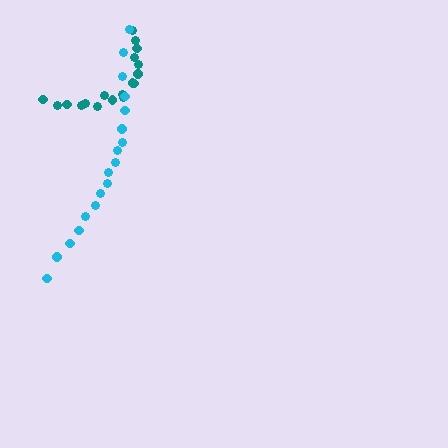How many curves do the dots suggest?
There are 2 distinct paths.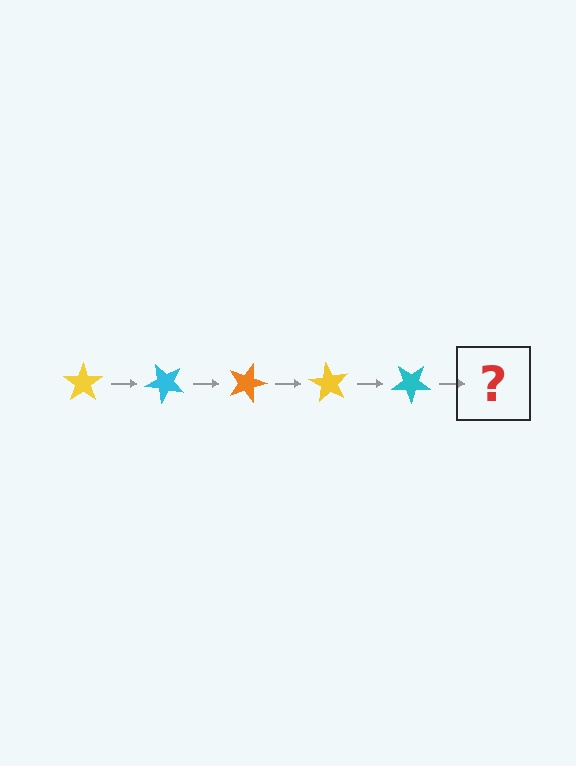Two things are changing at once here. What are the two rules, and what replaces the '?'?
The two rules are that it rotates 45 degrees each step and the color cycles through yellow, cyan, and orange. The '?' should be an orange star, rotated 225 degrees from the start.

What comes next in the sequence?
The next element should be an orange star, rotated 225 degrees from the start.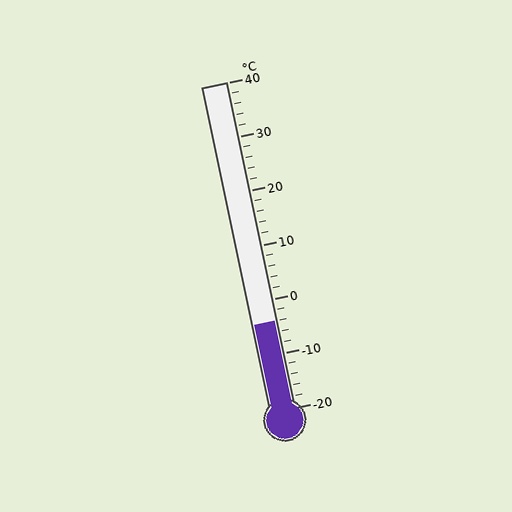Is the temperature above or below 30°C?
The temperature is below 30°C.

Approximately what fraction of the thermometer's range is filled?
The thermometer is filled to approximately 25% of its range.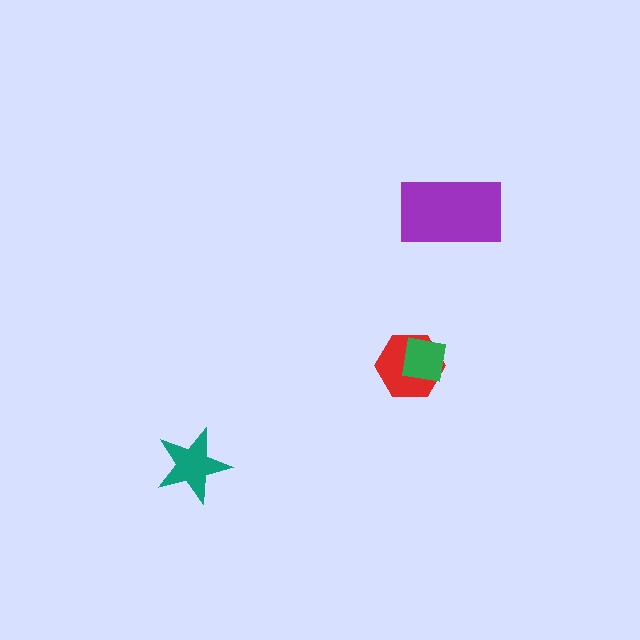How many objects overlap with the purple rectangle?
0 objects overlap with the purple rectangle.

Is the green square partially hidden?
No, no other shape covers it.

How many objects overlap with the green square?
1 object overlaps with the green square.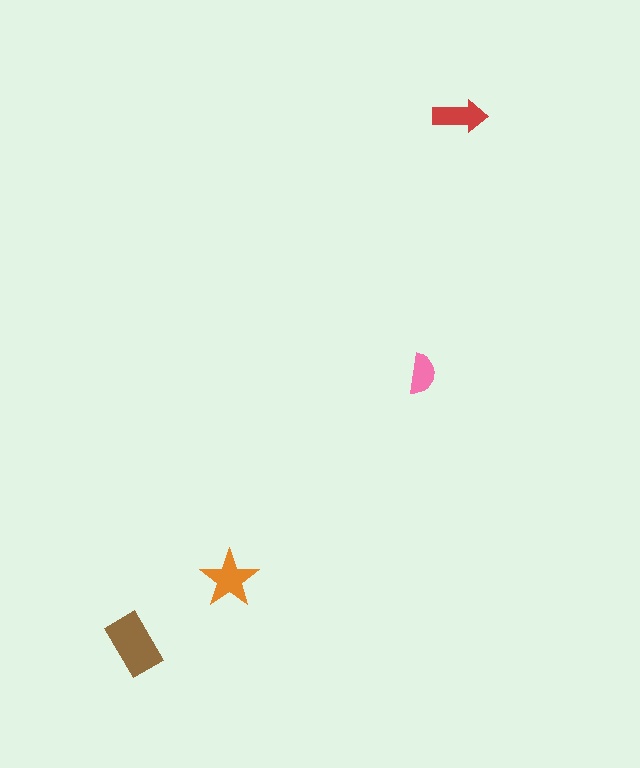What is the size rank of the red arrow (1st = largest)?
3rd.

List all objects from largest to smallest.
The brown rectangle, the orange star, the red arrow, the pink semicircle.